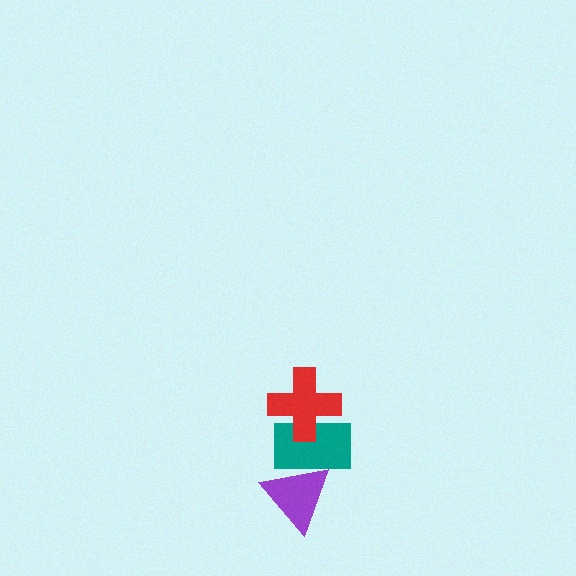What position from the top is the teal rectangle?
The teal rectangle is 2nd from the top.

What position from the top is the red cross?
The red cross is 1st from the top.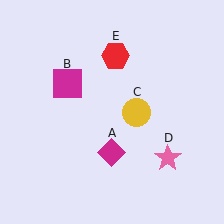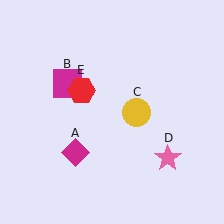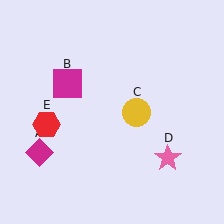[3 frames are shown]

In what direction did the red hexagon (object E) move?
The red hexagon (object E) moved down and to the left.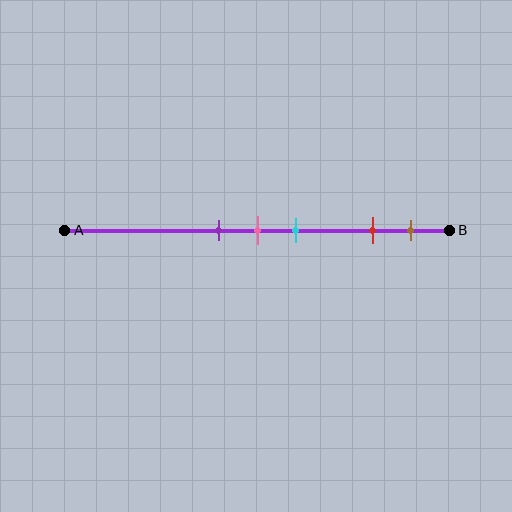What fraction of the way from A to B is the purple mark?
The purple mark is approximately 40% (0.4) of the way from A to B.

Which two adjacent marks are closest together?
The purple and pink marks are the closest adjacent pair.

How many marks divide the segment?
There are 5 marks dividing the segment.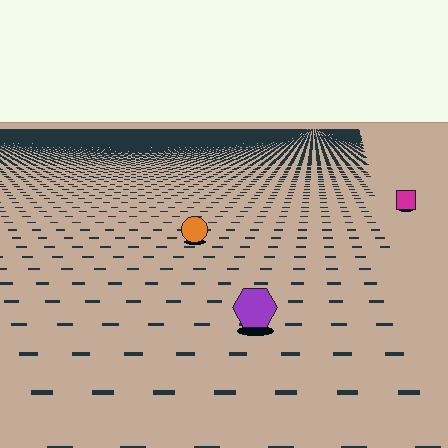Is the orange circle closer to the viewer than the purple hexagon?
No. The purple hexagon is closer — you can tell from the texture gradient: the ground texture is coarser near it.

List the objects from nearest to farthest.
From nearest to farthest: the purple hexagon, the orange circle, the magenta square.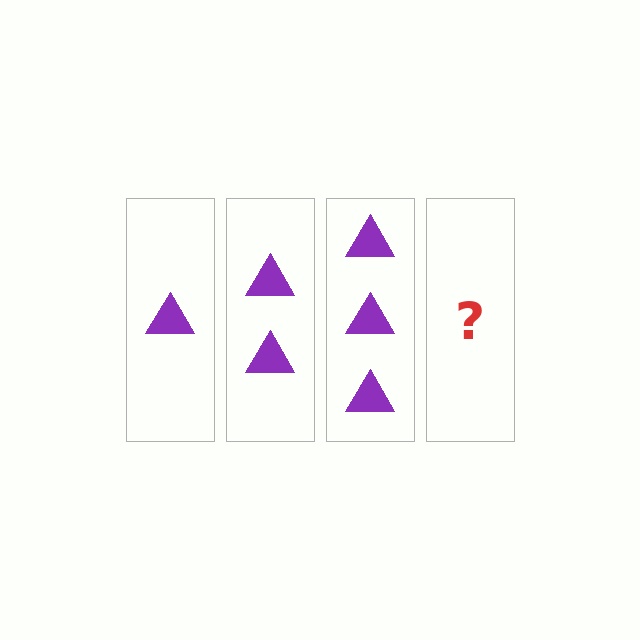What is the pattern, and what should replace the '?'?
The pattern is that each step adds one more triangle. The '?' should be 4 triangles.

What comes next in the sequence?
The next element should be 4 triangles.